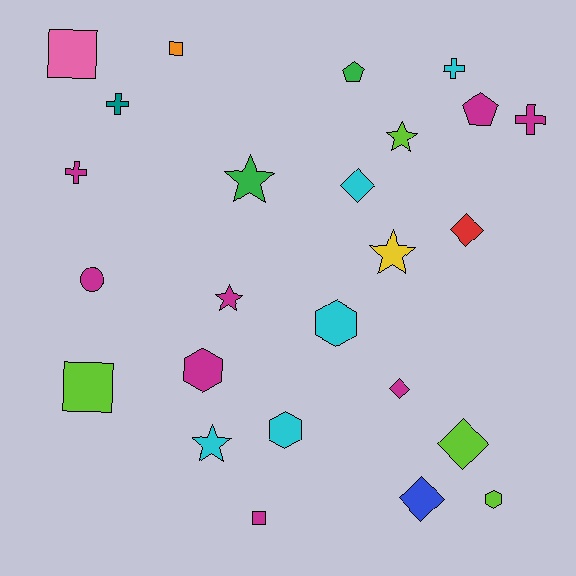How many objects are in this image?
There are 25 objects.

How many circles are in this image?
There is 1 circle.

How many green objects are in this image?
There are 2 green objects.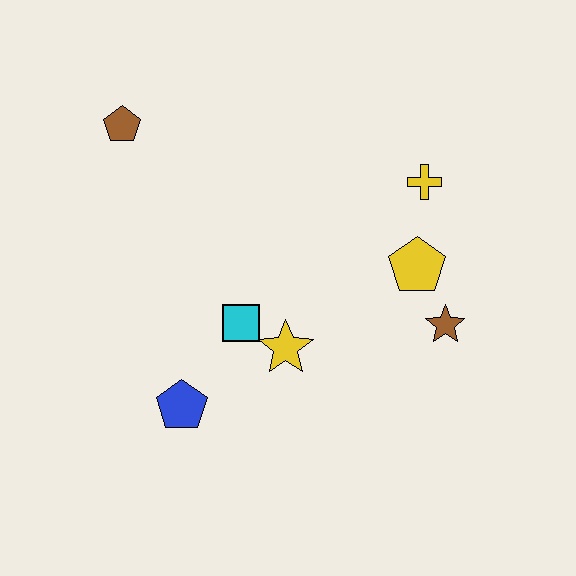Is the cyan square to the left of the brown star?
Yes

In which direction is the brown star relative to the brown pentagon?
The brown star is to the right of the brown pentagon.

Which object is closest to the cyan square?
The yellow star is closest to the cyan square.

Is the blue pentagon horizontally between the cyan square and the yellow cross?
No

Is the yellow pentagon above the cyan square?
Yes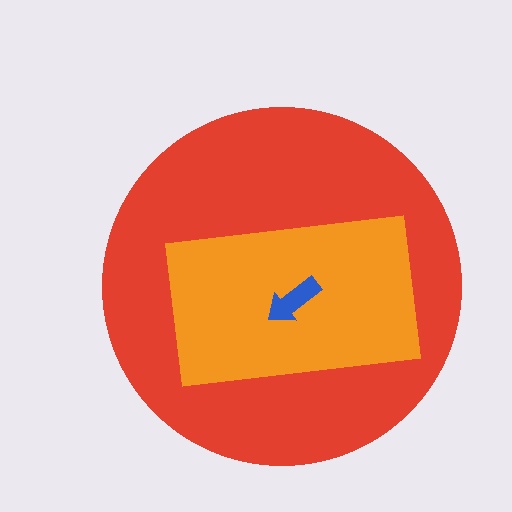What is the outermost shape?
The red circle.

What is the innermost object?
The blue arrow.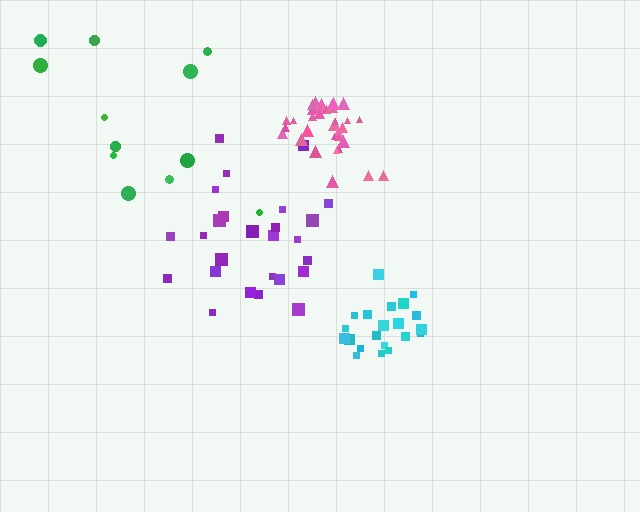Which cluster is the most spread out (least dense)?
Green.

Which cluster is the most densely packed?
Pink.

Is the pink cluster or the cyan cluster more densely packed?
Pink.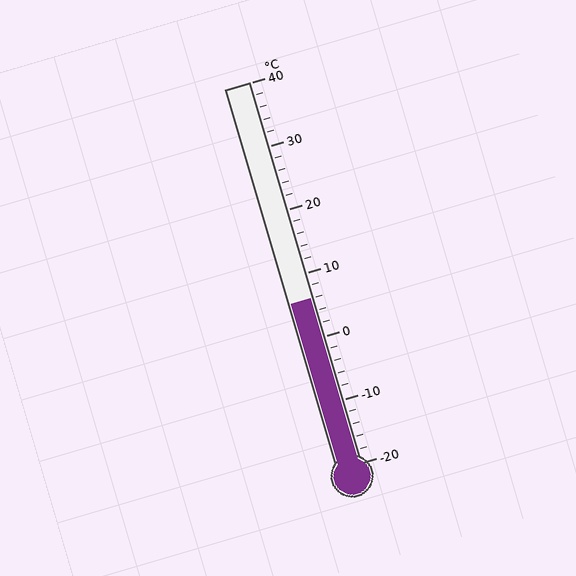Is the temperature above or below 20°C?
The temperature is below 20°C.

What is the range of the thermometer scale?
The thermometer scale ranges from -20°C to 40°C.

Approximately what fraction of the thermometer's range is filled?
The thermometer is filled to approximately 45% of its range.